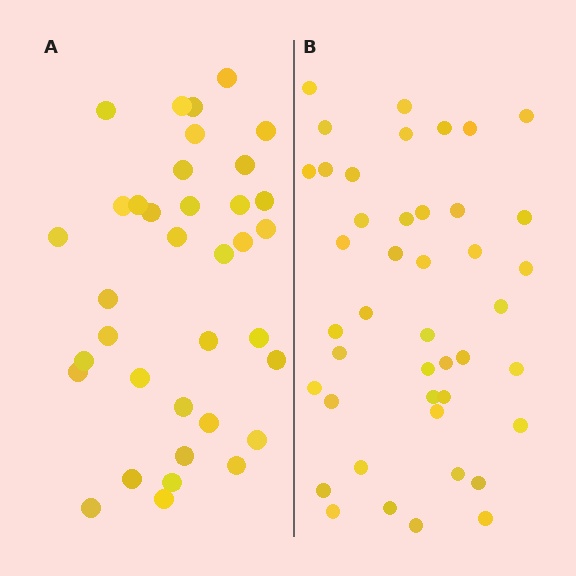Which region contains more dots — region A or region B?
Region B (the right region) has more dots.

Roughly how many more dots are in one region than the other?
Region B has roughly 8 or so more dots than region A.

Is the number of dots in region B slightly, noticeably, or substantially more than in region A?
Region B has only slightly more — the two regions are fairly close. The ratio is roughly 1.2 to 1.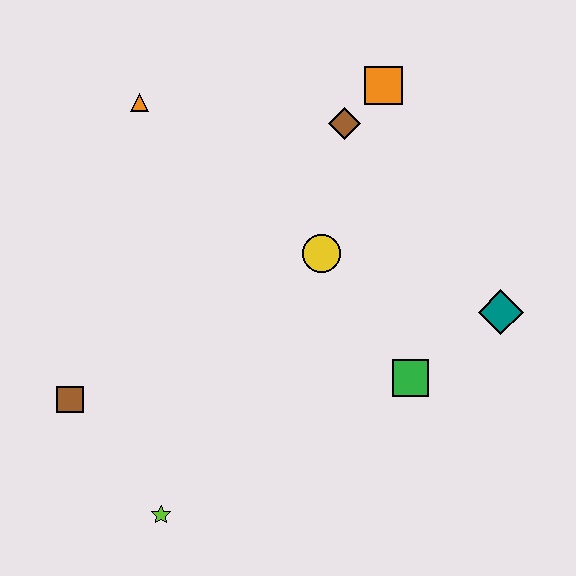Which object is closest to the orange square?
The brown diamond is closest to the orange square.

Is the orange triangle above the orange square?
No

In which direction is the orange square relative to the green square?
The orange square is above the green square.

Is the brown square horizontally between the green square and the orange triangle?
No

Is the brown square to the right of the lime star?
No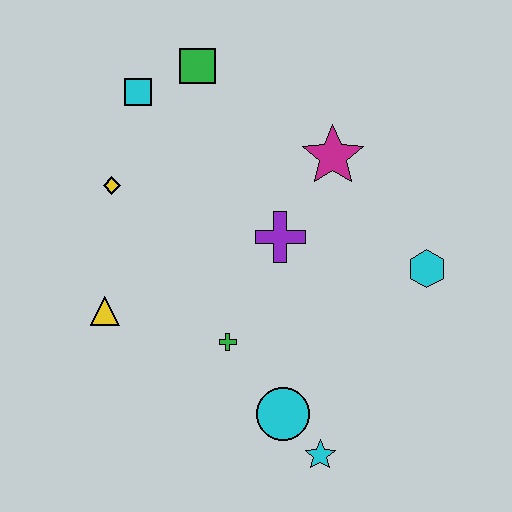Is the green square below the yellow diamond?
No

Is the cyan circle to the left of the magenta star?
Yes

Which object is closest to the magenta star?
The purple cross is closest to the magenta star.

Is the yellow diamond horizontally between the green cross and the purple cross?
No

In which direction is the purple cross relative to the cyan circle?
The purple cross is above the cyan circle.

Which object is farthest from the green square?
The cyan star is farthest from the green square.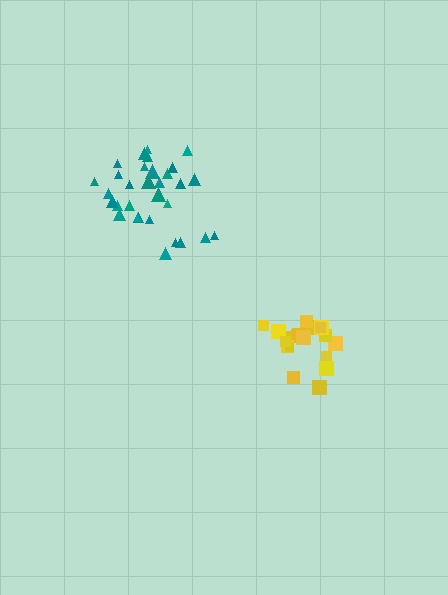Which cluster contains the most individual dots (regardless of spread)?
Teal (31).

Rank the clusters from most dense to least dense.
yellow, teal.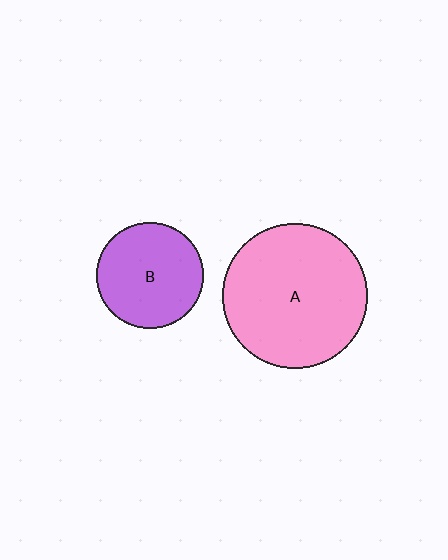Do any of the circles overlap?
No, none of the circles overlap.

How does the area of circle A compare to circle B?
Approximately 1.9 times.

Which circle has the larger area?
Circle A (pink).